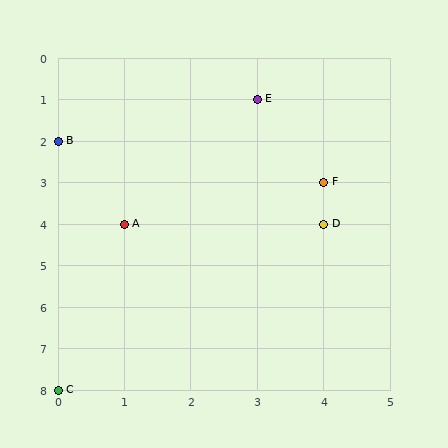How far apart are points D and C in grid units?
Points D and C are 4 columns and 4 rows apart (about 5.7 grid units diagonally).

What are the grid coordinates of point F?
Point F is at grid coordinates (4, 3).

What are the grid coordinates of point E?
Point E is at grid coordinates (3, 1).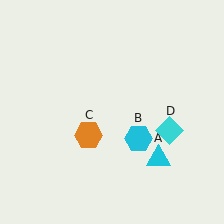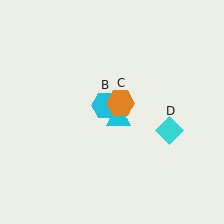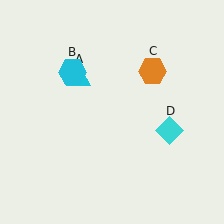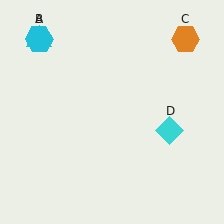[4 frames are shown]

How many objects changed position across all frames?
3 objects changed position: cyan triangle (object A), cyan hexagon (object B), orange hexagon (object C).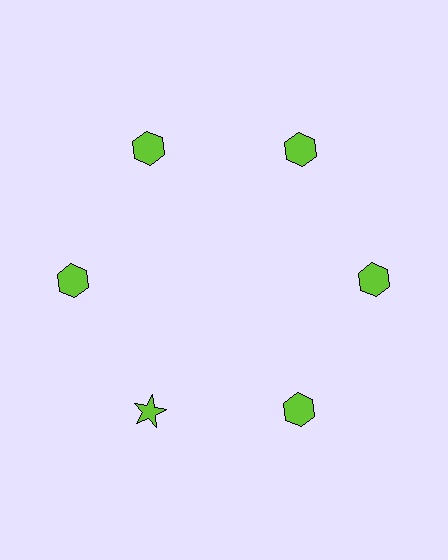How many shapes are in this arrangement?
There are 6 shapes arranged in a ring pattern.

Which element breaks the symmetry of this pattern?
The lime star at roughly the 7 o'clock position breaks the symmetry. All other shapes are lime hexagons.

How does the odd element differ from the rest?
It has a different shape: star instead of hexagon.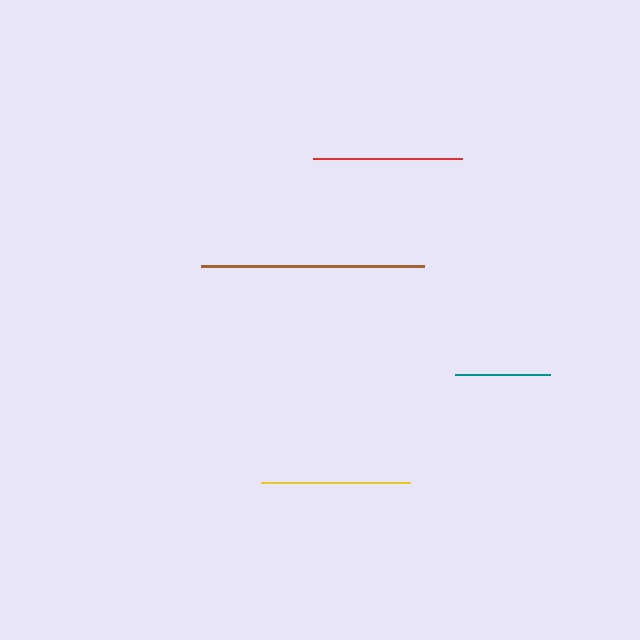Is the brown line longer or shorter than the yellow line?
The brown line is longer than the yellow line.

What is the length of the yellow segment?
The yellow segment is approximately 148 pixels long.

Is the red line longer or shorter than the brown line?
The brown line is longer than the red line.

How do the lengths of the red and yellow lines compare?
The red and yellow lines are approximately the same length.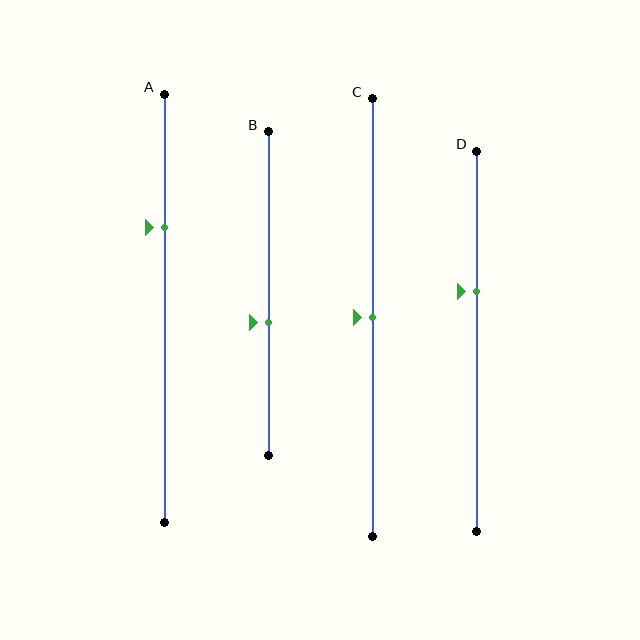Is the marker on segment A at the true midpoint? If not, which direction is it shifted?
No, the marker on segment A is shifted upward by about 19% of the segment length.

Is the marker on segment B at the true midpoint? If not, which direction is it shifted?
No, the marker on segment B is shifted downward by about 9% of the segment length.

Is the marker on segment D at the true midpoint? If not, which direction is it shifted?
No, the marker on segment D is shifted upward by about 13% of the segment length.